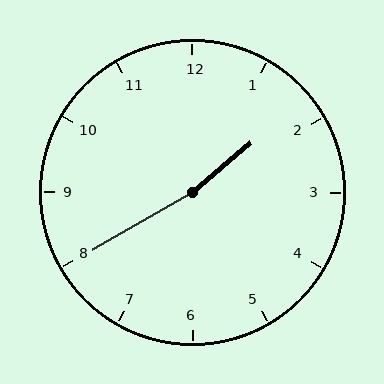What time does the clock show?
1:40.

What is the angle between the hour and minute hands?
Approximately 170 degrees.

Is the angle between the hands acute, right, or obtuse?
It is obtuse.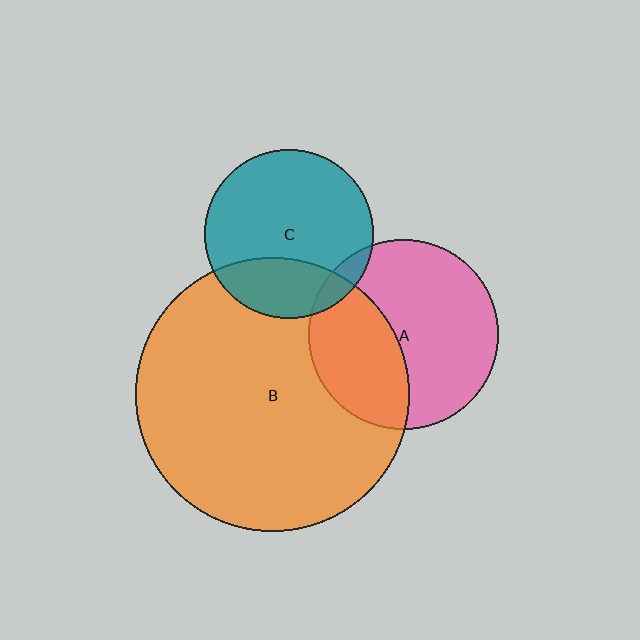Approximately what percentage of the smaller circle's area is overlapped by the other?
Approximately 25%.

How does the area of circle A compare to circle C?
Approximately 1.3 times.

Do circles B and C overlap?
Yes.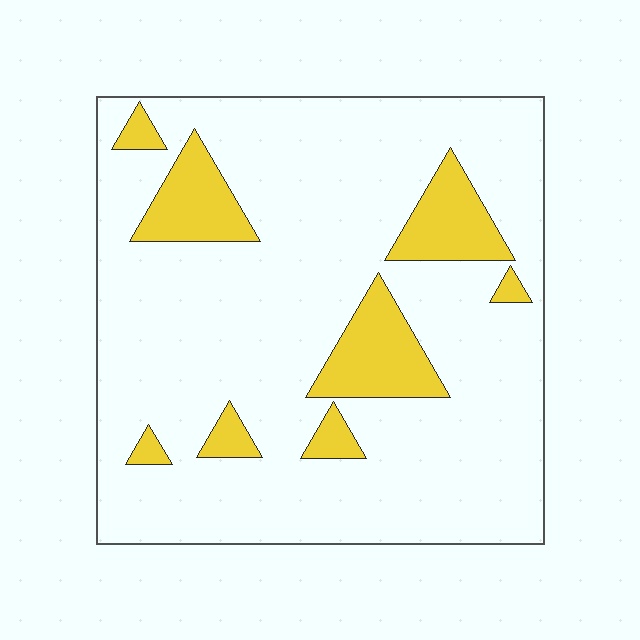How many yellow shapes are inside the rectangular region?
8.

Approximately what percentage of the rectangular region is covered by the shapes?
Approximately 15%.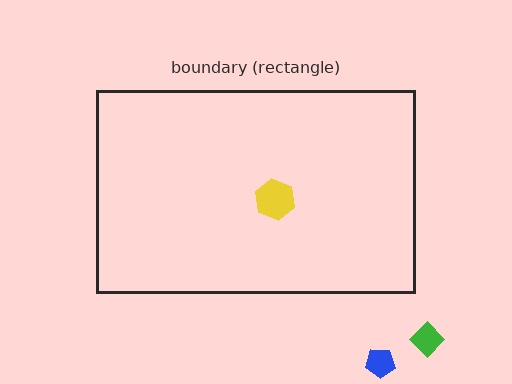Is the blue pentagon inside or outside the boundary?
Outside.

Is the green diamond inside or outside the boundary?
Outside.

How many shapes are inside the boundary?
1 inside, 2 outside.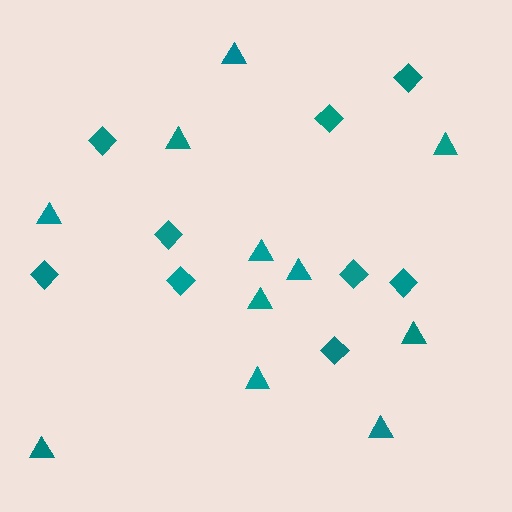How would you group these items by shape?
There are 2 groups: one group of diamonds (9) and one group of triangles (11).